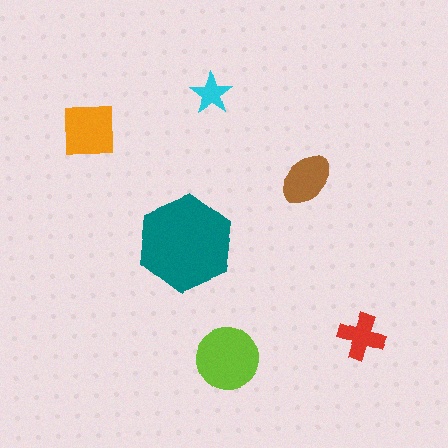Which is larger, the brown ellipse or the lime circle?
The lime circle.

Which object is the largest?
The teal hexagon.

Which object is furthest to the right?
The red cross is rightmost.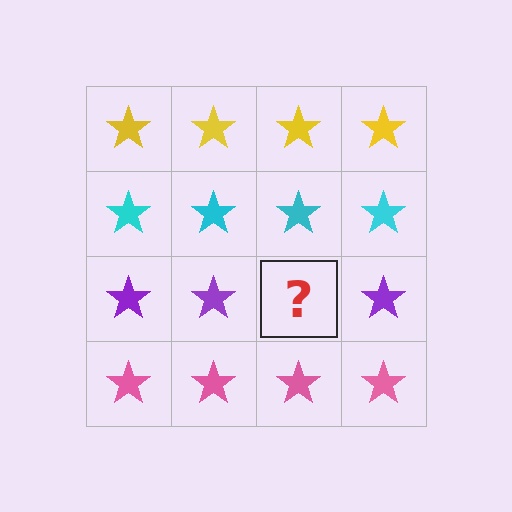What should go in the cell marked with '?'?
The missing cell should contain a purple star.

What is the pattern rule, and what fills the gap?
The rule is that each row has a consistent color. The gap should be filled with a purple star.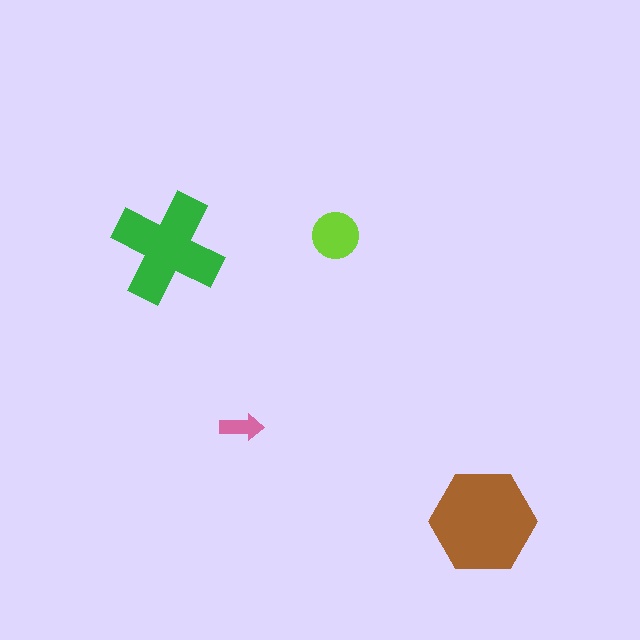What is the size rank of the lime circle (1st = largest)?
3rd.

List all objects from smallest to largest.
The pink arrow, the lime circle, the green cross, the brown hexagon.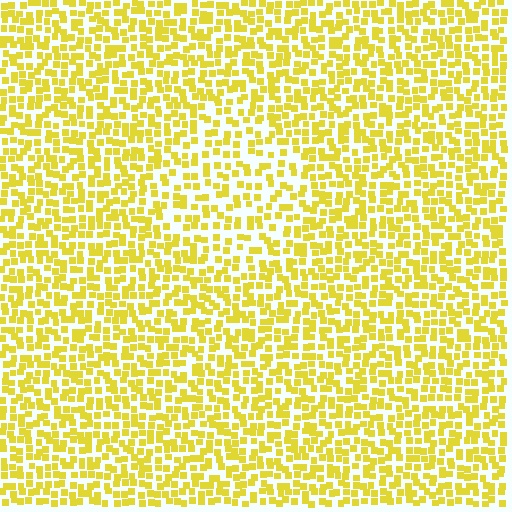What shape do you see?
I see a diamond.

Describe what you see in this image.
The image contains small yellow elements arranged at two different densities. A diamond-shaped region is visible where the elements are less densely packed than the surrounding area.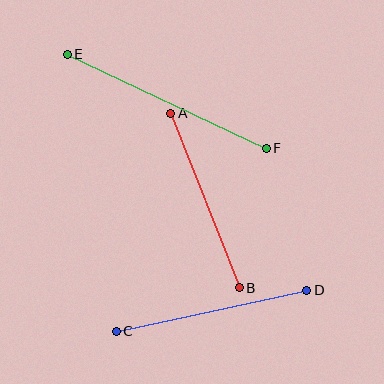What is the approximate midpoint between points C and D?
The midpoint is at approximately (212, 311) pixels.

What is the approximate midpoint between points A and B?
The midpoint is at approximately (205, 200) pixels.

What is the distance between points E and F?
The distance is approximately 220 pixels.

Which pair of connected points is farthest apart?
Points E and F are farthest apart.